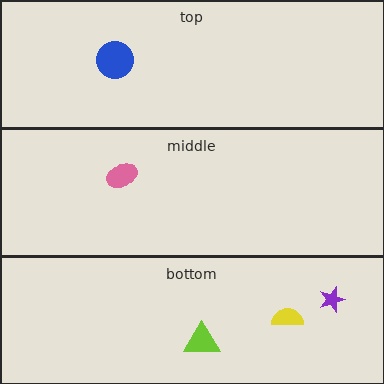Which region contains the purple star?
The bottom region.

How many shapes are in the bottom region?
3.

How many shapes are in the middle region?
1.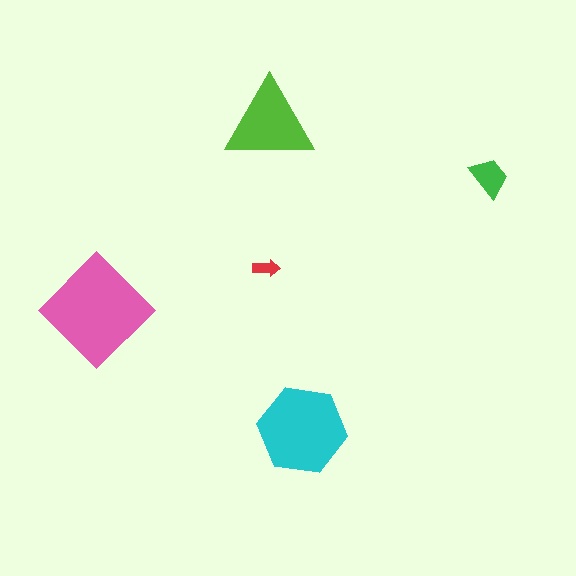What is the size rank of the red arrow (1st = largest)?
5th.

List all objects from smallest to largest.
The red arrow, the green trapezoid, the lime triangle, the cyan hexagon, the pink diamond.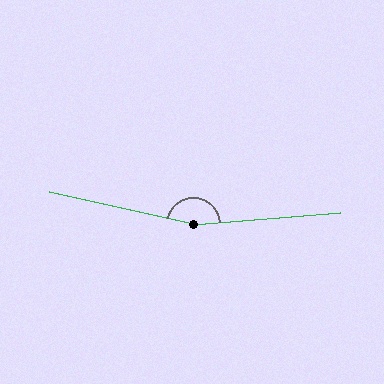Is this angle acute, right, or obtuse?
It is obtuse.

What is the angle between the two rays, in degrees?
Approximately 162 degrees.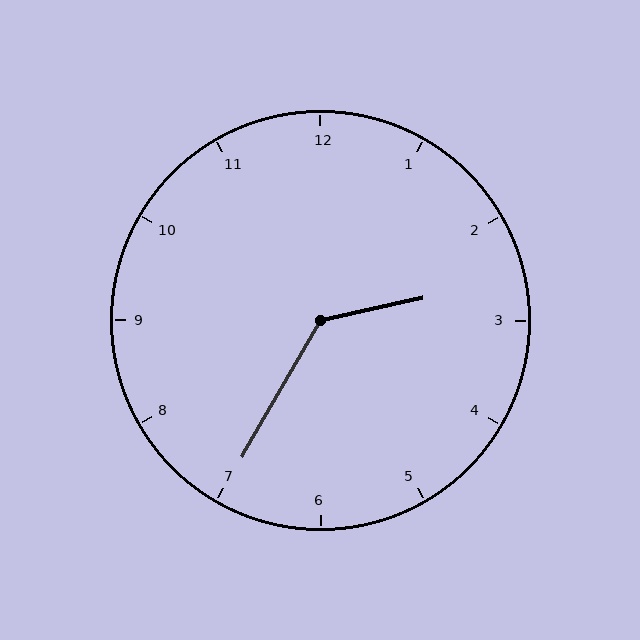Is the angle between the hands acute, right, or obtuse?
It is obtuse.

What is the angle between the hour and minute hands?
Approximately 132 degrees.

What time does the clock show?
2:35.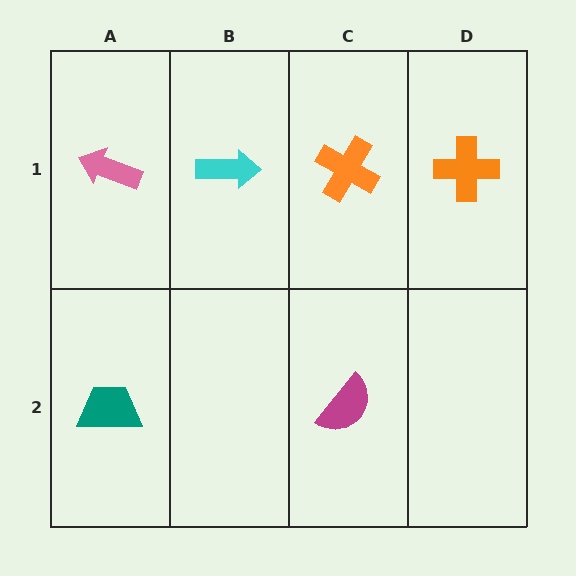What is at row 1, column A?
A pink arrow.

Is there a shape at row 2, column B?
No, that cell is empty.